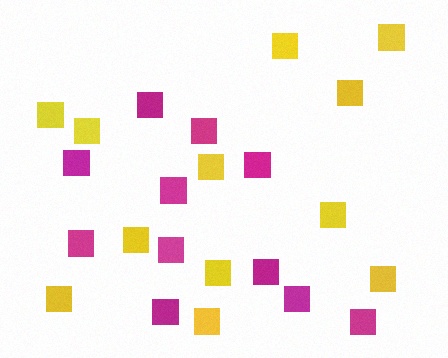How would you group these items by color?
There are 2 groups: one group of magenta squares (11) and one group of yellow squares (12).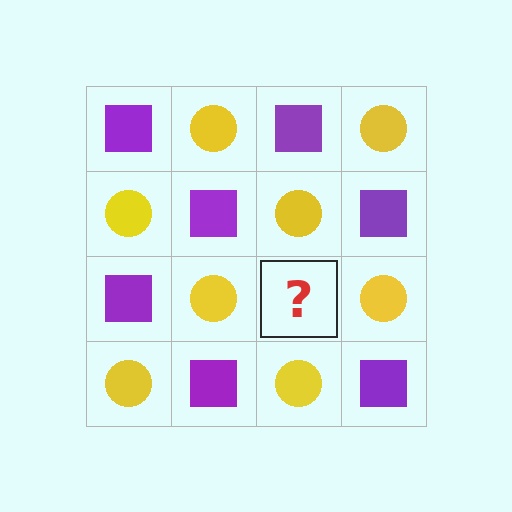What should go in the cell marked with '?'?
The missing cell should contain a purple square.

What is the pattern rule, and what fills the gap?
The rule is that it alternates purple square and yellow circle in a checkerboard pattern. The gap should be filled with a purple square.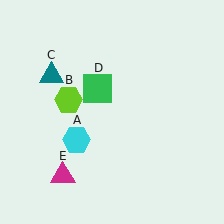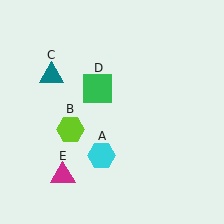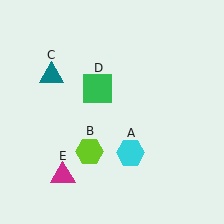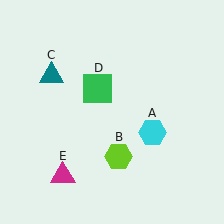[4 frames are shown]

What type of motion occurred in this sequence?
The cyan hexagon (object A), lime hexagon (object B) rotated counterclockwise around the center of the scene.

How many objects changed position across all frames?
2 objects changed position: cyan hexagon (object A), lime hexagon (object B).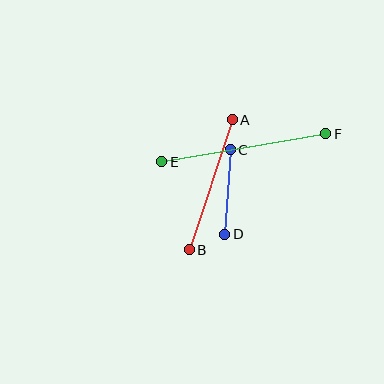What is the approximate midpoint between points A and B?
The midpoint is at approximately (211, 185) pixels.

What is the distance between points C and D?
The distance is approximately 85 pixels.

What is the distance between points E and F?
The distance is approximately 166 pixels.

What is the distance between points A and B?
The distance is approximately 137 pixels.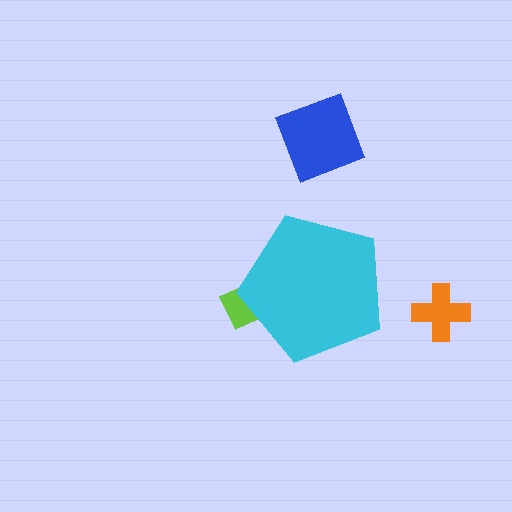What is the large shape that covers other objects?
A cyan pentagon.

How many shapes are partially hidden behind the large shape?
1 shape is partially hidden.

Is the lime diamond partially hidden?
Yes, the lime diamond is partially hidden behind the cyan pentagon.